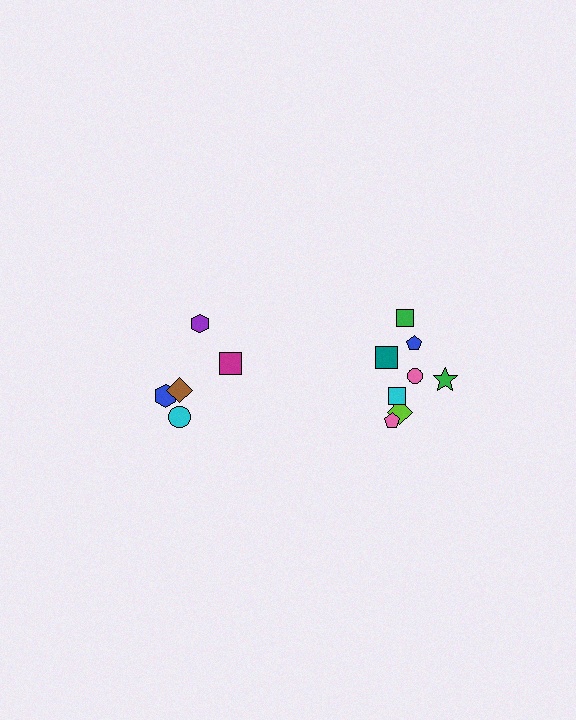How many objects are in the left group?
There are 5 objects.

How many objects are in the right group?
There are 8 objects.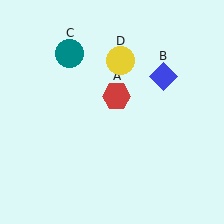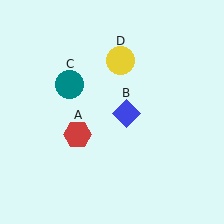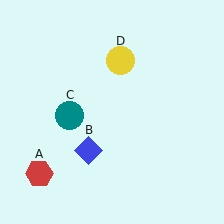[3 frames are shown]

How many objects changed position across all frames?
3 objects changed position: red hexagon (object A), blue diamond (object B), teal circle (object C).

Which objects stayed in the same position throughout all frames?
Yellow circle (object D) remained stationary.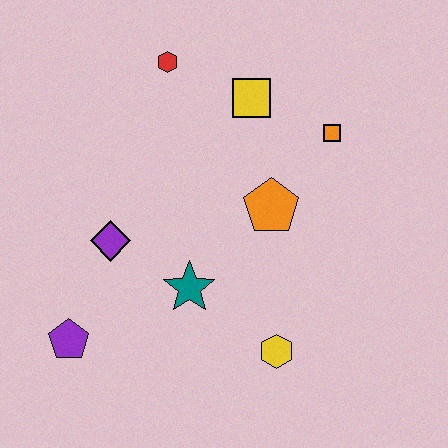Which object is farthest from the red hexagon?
The yellow hexagon is farthest from the red hexagon.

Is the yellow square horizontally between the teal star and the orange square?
Yes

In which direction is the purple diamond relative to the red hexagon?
The purple diamond is below the red hexagon.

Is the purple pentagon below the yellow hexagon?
No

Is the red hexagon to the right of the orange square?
No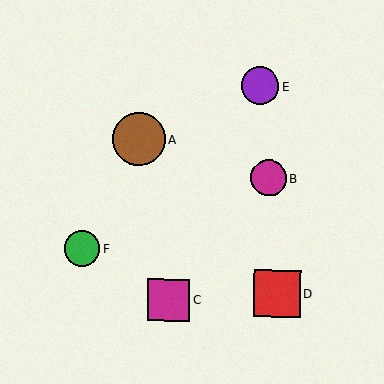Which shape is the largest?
The brown circle (labeled A) is the largest.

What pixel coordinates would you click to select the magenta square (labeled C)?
Click at (168, 300) to select the magenta square C.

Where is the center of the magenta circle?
The center of the magenta circle is at (269, 178).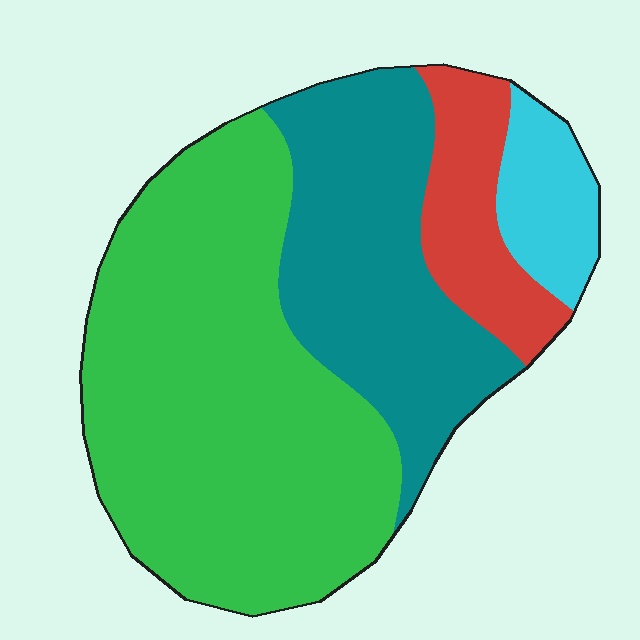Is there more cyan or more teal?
Teal.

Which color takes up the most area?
Green, at roughly 55%.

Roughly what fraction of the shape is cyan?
Cyan takes up less than a quarter of the shape.